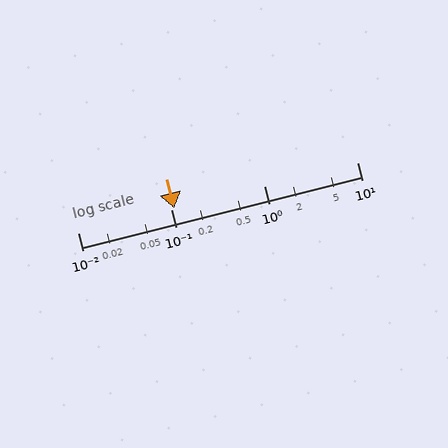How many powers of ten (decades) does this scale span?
The scale spans 3 decades, from 0.01 to 10.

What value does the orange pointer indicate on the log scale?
The pointer indicates approximately 0.11.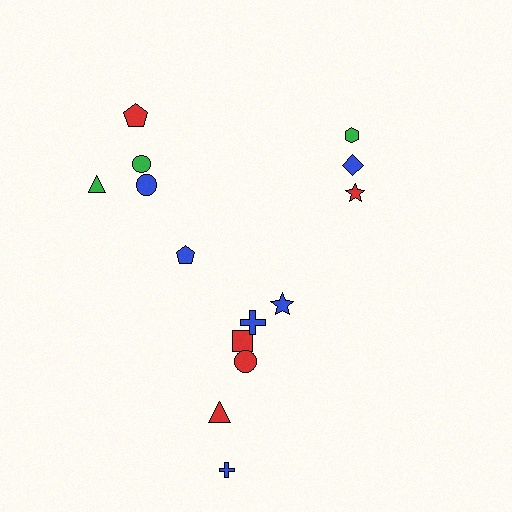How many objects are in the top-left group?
There are 5 objects.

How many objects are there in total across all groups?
There are 14 objects.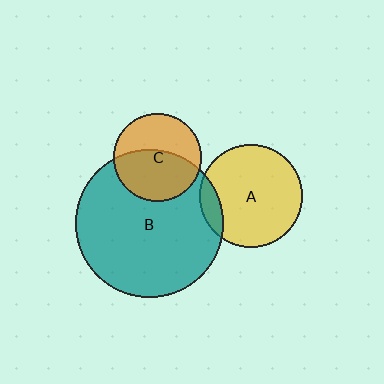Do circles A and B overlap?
Yes.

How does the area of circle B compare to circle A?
Approximately 2.1 times.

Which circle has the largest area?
Circle B (teal).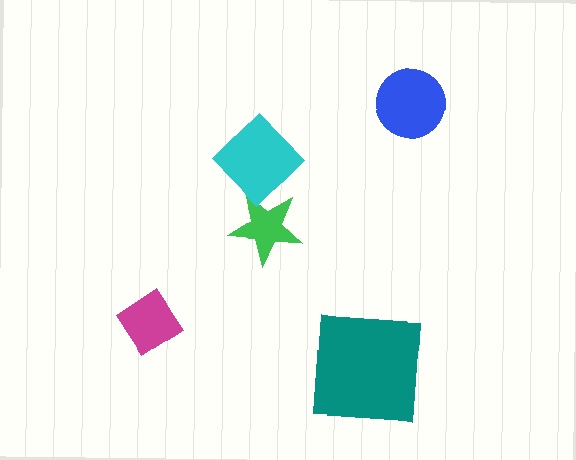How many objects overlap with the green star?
1 object overlaps with the green star.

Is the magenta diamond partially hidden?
No, no other shape covers it.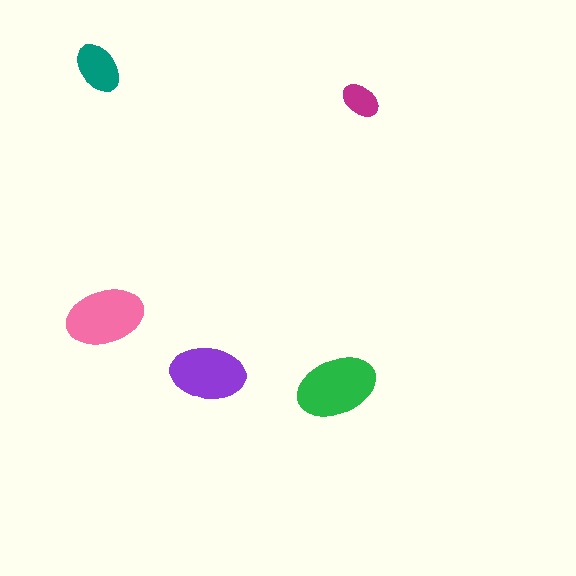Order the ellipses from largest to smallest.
the green one, the pink one, the purple one, the teal one, the magenta one.